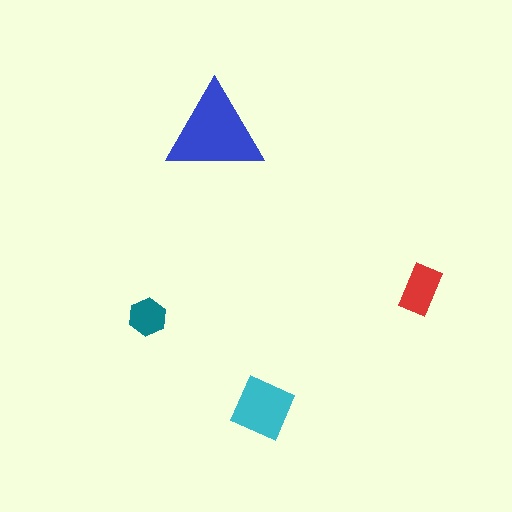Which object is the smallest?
The teal hexagon.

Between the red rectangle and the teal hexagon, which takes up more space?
The red rectangle.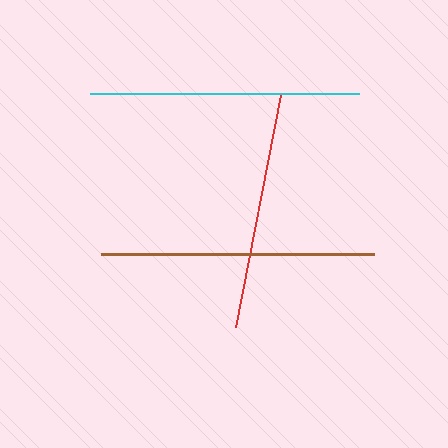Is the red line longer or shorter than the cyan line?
The cyan line is longer than the red line.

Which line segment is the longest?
The brown line is the longest at approximately 274 pixels.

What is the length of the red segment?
The red segment is approximately 236 pixels long.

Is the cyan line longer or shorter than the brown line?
The brown line is longer than the cyan line.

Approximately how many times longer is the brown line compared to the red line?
The brown line is approximately 1.2 times the length of the red line.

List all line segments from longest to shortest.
From longest to shortest: brown, cyan, red.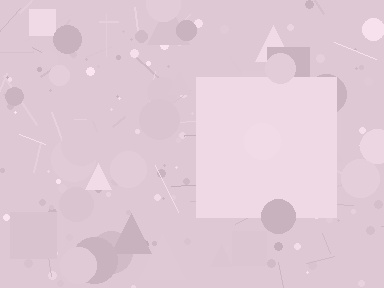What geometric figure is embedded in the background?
A square is embedded in the background.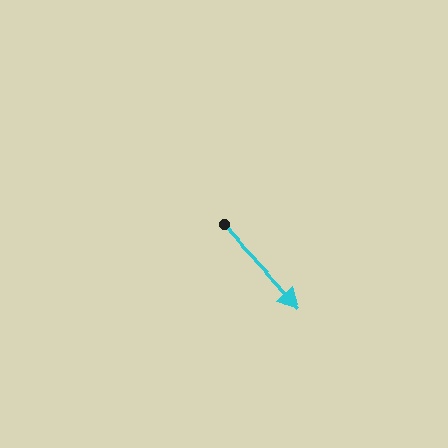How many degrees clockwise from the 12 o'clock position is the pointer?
Approximately 137 degrees.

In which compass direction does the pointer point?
Southeast.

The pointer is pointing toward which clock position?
Roughly 5 o'clock.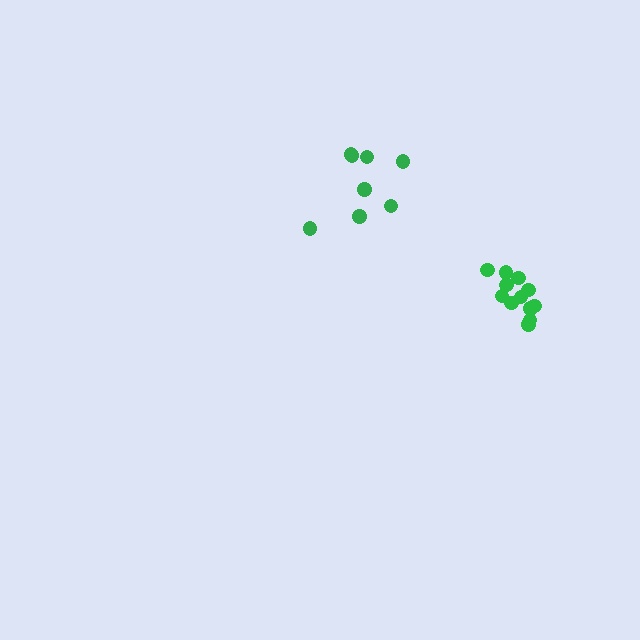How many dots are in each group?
Group 1: 8 dots, Group 2: 12 dots (20 total).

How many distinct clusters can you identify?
There are 2 distinct clusters.